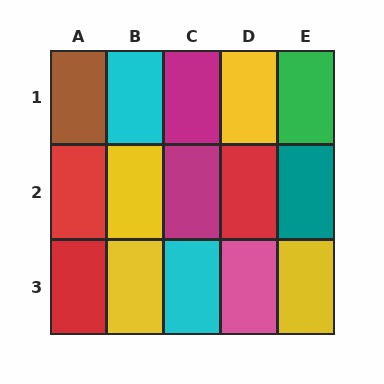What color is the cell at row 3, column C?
Cyan.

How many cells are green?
1 cell is green.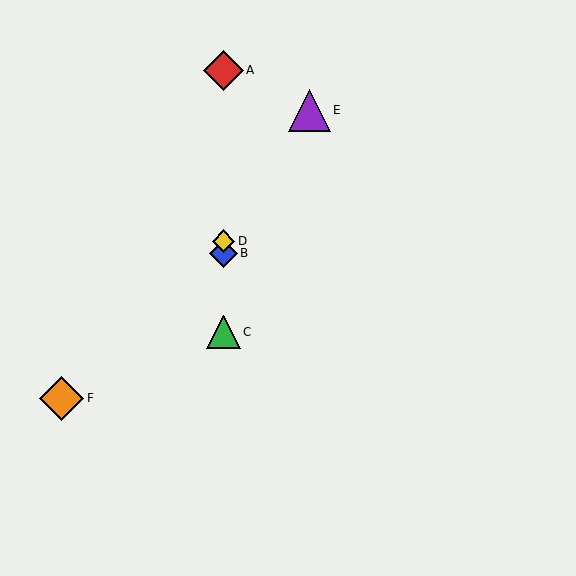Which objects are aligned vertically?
Objects A, B, C, D are aligned vertically.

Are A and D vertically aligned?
Yes, both are at x≈223.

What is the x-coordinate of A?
Object A is at x≈223.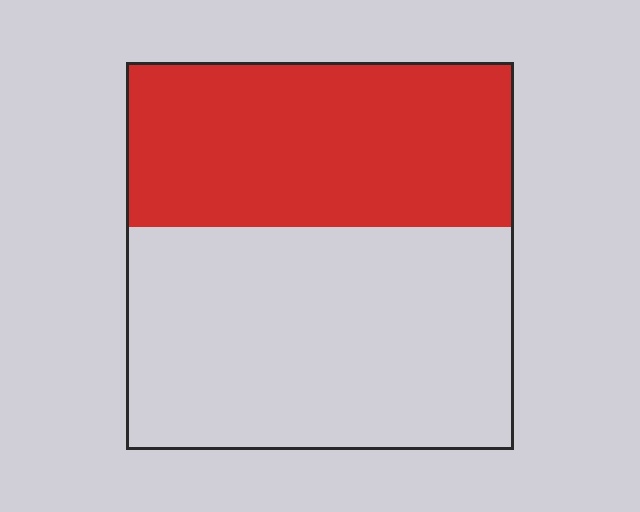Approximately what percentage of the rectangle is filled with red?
Approximately 45%.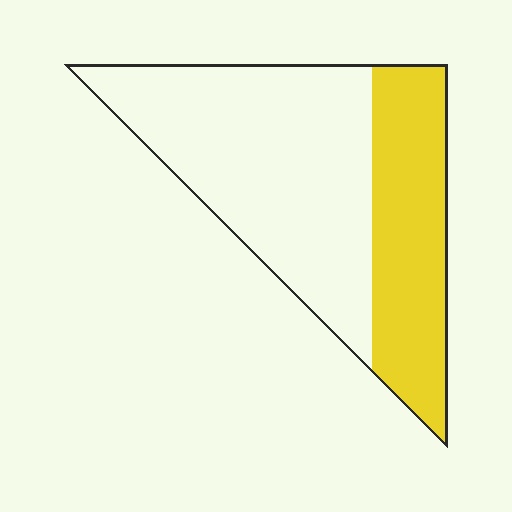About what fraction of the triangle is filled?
About three eighths (3/8).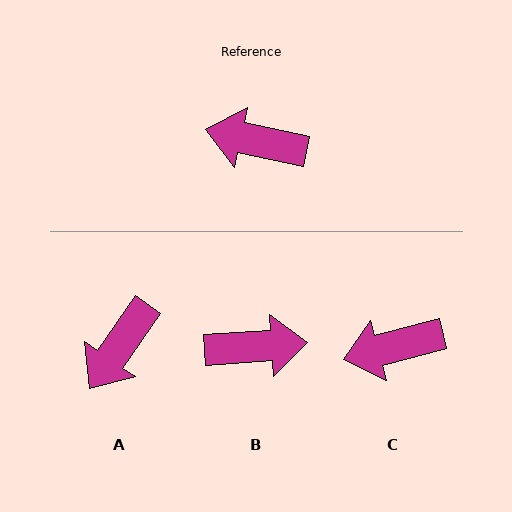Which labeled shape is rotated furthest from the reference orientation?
B, about 164 degrees away.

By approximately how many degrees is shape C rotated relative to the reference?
Approximately 27 degrees counter-clockwise.